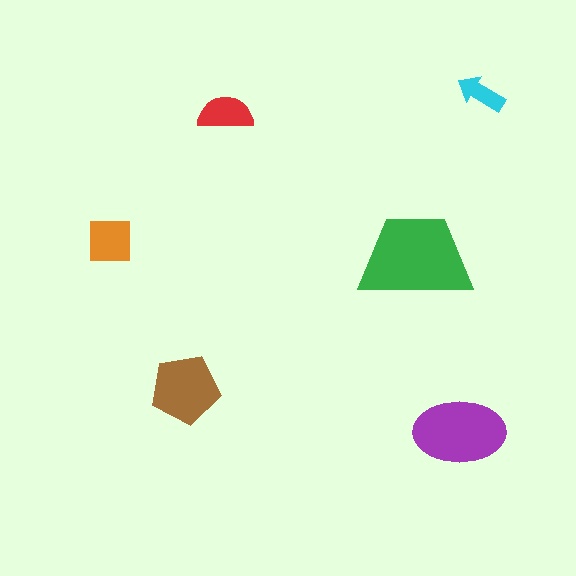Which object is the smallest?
The cyan arrow.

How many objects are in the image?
There are 6 objects in the image.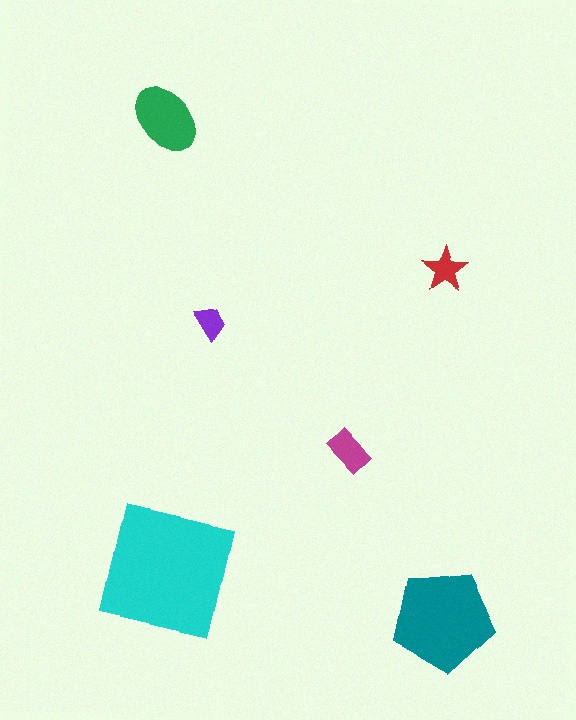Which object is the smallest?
The purple trapezoid.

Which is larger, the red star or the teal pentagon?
The teal pentagon.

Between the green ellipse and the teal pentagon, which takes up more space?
The teal pentagon.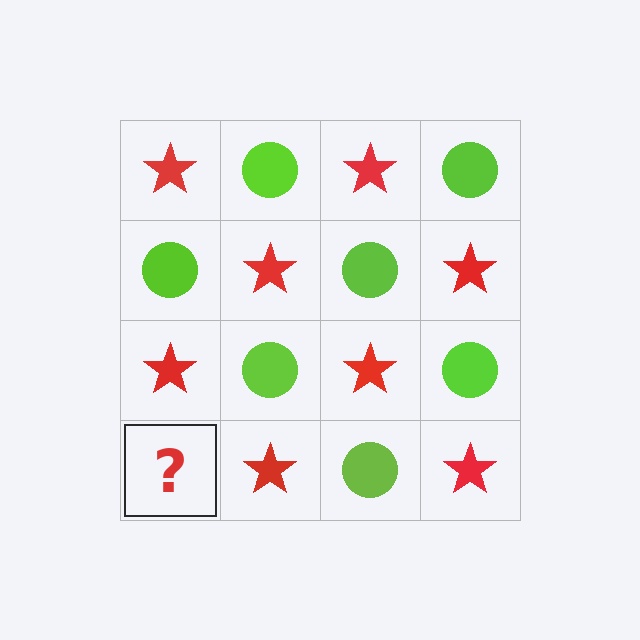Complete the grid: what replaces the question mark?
The question mark should be replaced with a lime circle.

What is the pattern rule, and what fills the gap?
The rule is that it alternates red star and lime circle in a checkerboard pattern. The gap should be filled with a lime circle.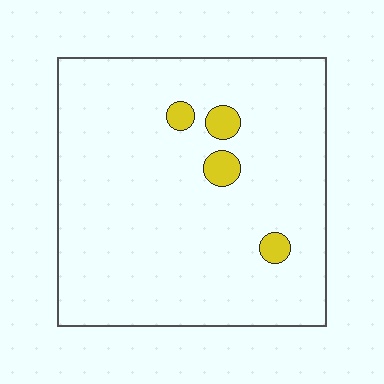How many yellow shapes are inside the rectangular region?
4.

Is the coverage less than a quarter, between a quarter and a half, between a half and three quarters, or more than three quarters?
Less than a quarter.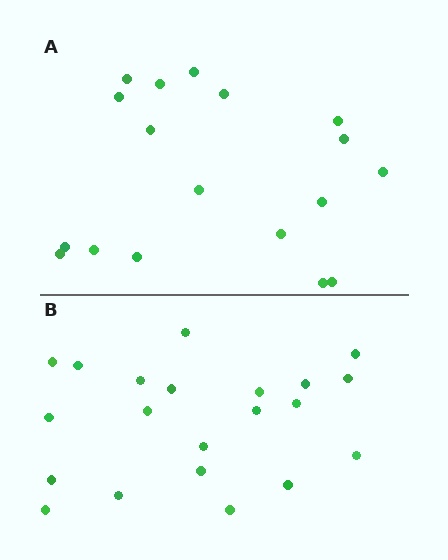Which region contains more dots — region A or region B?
Region B (the bottom region) has more dots.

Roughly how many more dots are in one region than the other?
Region B has just a few more — roughly 2 or 3 more dots than region A.